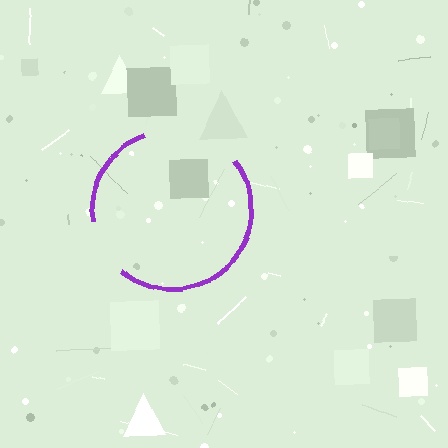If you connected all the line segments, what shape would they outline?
They would outline a circle.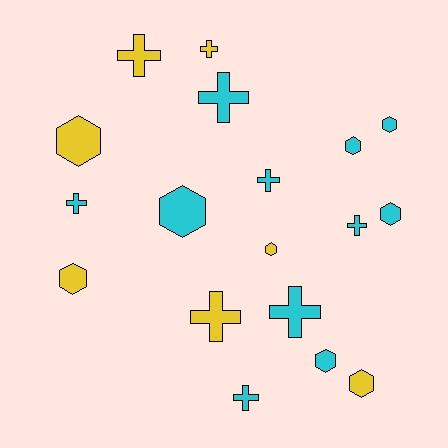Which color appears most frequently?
Cyan, with 11 objects.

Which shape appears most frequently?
Hexagon, with 9 objects.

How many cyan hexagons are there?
There are 5 cyan hexagons.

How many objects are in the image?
There are 18 objects.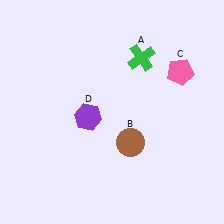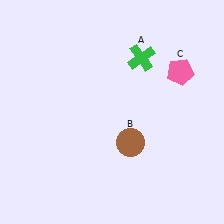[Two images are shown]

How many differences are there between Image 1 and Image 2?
There is 1 difference between the two images.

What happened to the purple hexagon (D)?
The purple hexagon (D) was removed in Image 2. It was in the bottom-left area of Image 1.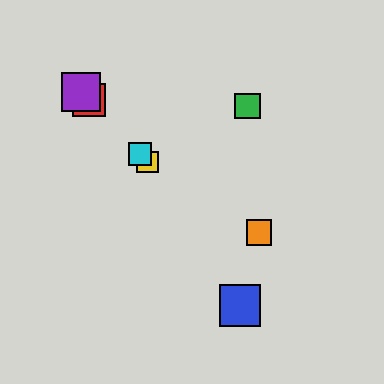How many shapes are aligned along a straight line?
4 shapes (the red square, the yellow square, the purple square, the cyan square) are aligned along a straight line.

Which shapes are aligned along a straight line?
The red square, the yellow square, the purple square, the cyan square are aligned along a straight line.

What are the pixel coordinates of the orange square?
The orange square is at (259, 233).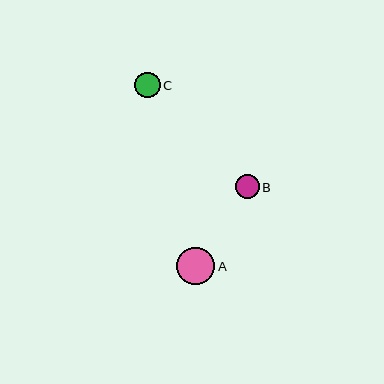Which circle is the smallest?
Circle B is the smallest with a size of approximately 24 pixels.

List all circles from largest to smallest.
From largest to smallest: A, C, B.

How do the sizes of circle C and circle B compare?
Circle C and circle B are approximately the same size.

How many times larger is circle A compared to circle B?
Circle A is approximately 1.6 times the size of circle B.